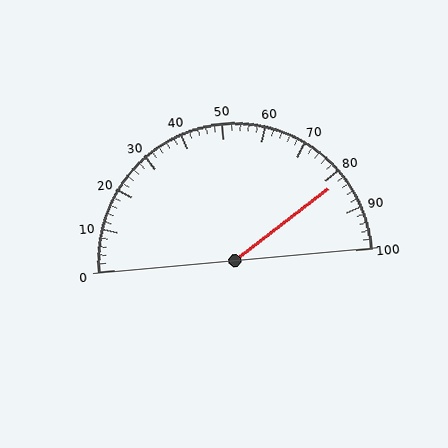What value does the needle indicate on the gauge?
The needle indicates approximately 82.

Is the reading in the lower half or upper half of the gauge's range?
The reading is in the upper half of the range (0 to 100).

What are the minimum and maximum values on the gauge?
The gauge ranges from 0 to 100.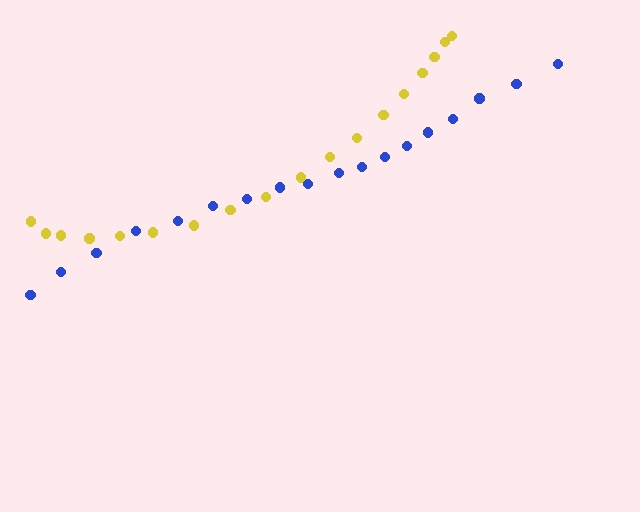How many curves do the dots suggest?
There are 2 distinct paths.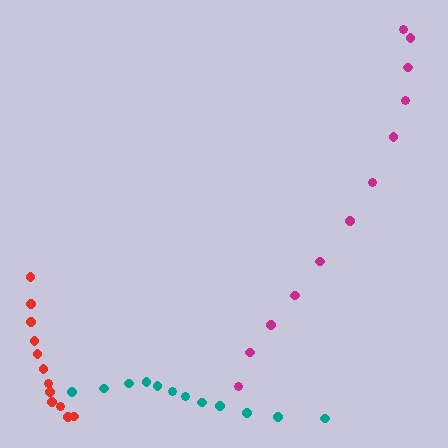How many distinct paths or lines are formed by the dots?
There are 3 distinct paths.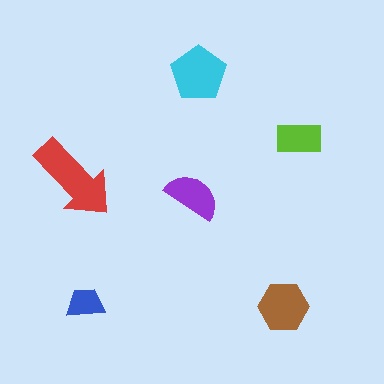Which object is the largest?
The red arrow.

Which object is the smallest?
The blue trapezoid.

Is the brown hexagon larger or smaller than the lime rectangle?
Larger.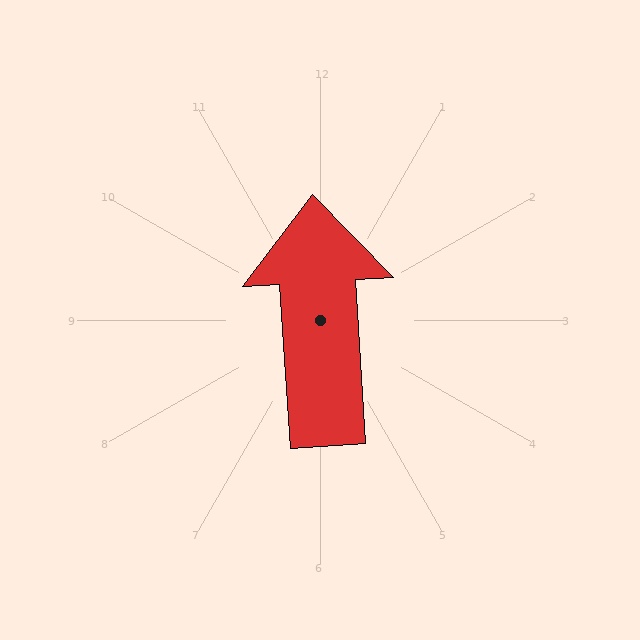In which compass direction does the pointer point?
North.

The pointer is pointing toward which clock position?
Roughly 12 o'clock.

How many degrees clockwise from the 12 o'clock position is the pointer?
Approximately 356 degrees.